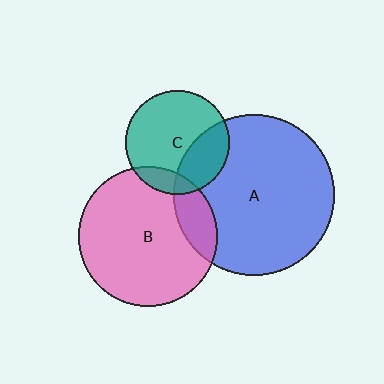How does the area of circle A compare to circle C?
Approximately 2.4 times.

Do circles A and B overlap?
Yes.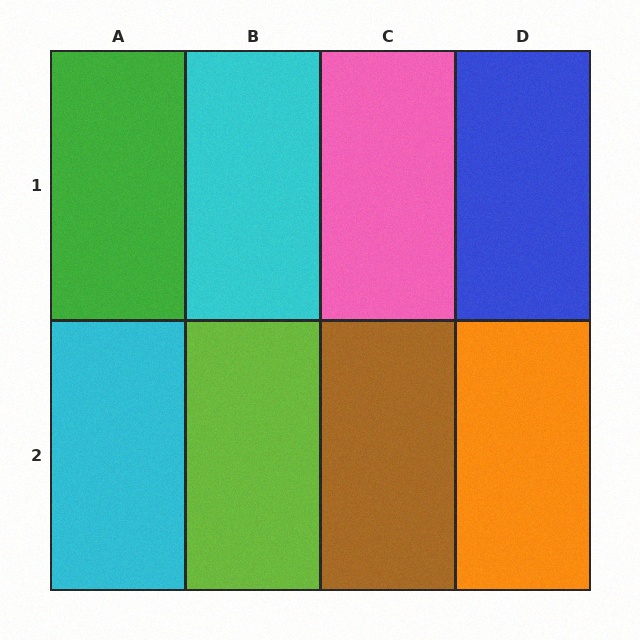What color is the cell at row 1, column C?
Pink.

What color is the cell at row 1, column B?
Cyan.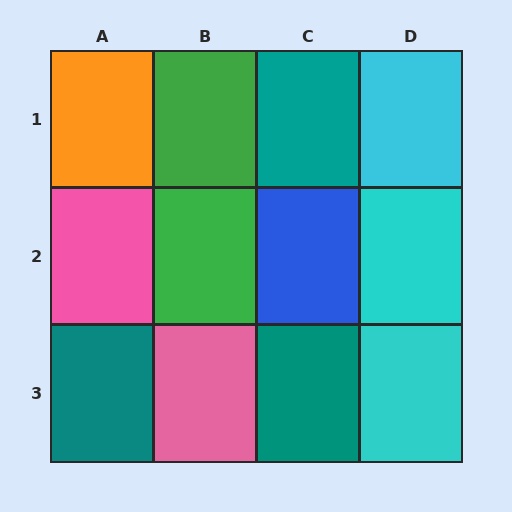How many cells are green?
2 cells are green.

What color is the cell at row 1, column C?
Teal.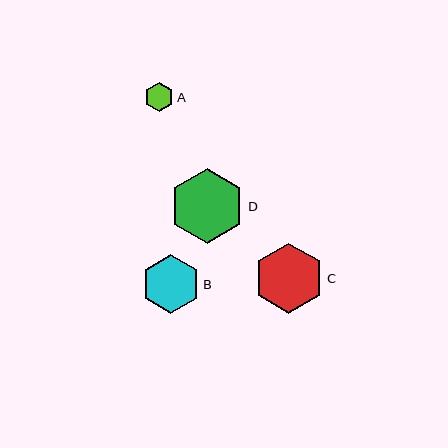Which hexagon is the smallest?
Hexagon A is the smallest with a size of approximately 29 pixels.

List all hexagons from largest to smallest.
From largest to smallest: D, C, B, A.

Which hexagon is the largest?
Hexagon D is the largest with a size of approximately 75 pixels.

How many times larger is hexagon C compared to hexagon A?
Hexagon C is approximately 2.4 times the size of hexagon A.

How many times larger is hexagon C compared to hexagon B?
Hexagon C is approximately 1.2 times the size of hexagon B.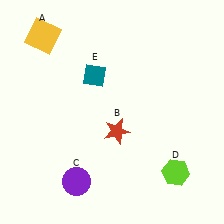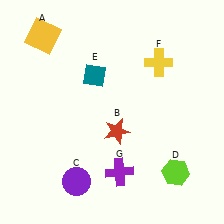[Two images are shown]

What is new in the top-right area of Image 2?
A yellow cross (F) was added in the top-right area of Image 2.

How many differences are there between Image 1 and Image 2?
There are 2 differences between the two images.